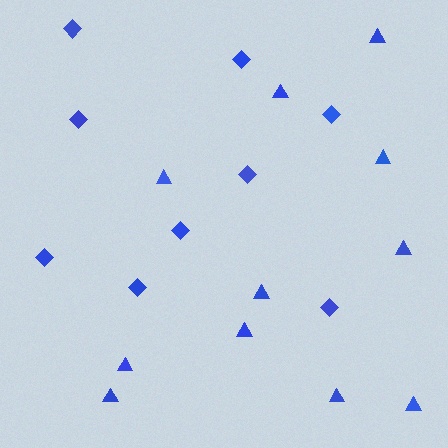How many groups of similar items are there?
There are 2 groups: one group of triangles (11) and one group of diamonds (9).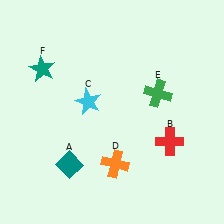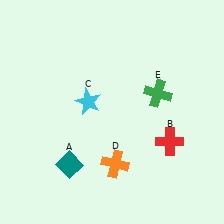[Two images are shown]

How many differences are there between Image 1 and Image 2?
There is 1 difference between the two images.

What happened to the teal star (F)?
The teal star (F) was removed in Image 2. It was in the top-left area of Image 1.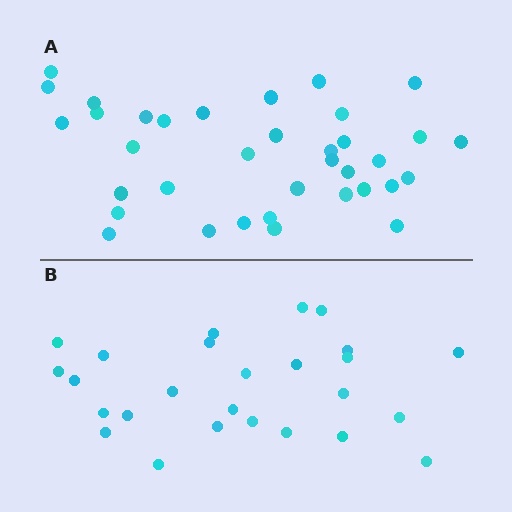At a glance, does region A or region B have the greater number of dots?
Region A (the top region) has more dots.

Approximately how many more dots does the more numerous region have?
Region A has roughly 10 or so more dots than region B.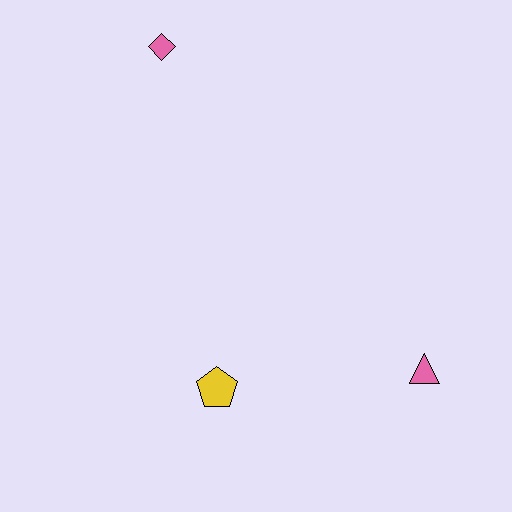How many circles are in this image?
There are no circles.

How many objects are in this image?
There are 3 objects.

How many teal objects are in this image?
There are no teal objects.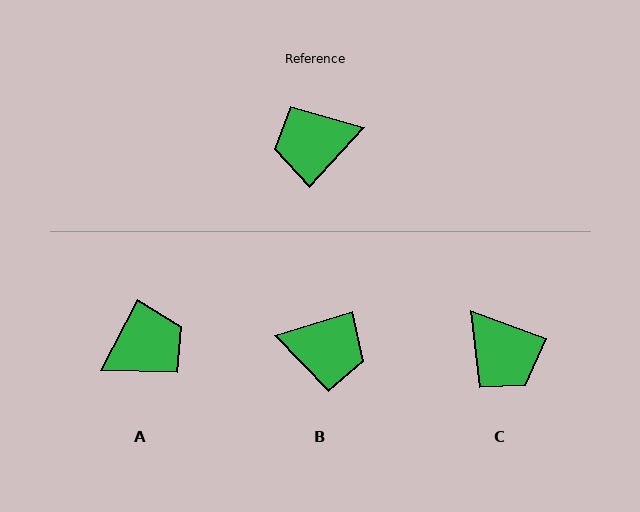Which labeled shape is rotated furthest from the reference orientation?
A, about 165 degrees away.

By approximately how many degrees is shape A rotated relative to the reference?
Approximately 165 degrees clockwise.